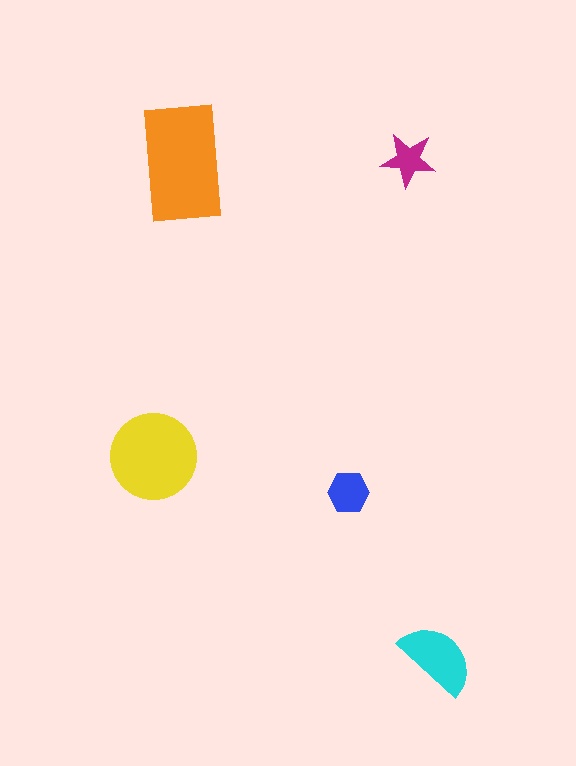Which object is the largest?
The orange rectangle.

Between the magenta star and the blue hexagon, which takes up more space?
The blue hexagon.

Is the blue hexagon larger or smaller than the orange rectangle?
Smaller.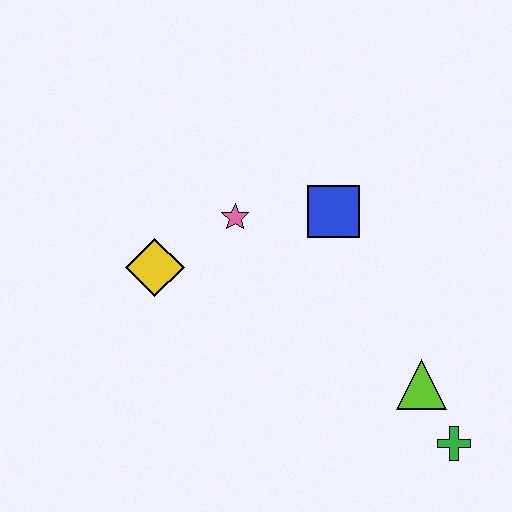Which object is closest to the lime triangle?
The green cross is closest to the lime triangle.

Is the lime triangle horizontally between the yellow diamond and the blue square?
No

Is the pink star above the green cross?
Yes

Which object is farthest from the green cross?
The yellow diamond is farthest from the green cross.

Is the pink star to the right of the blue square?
No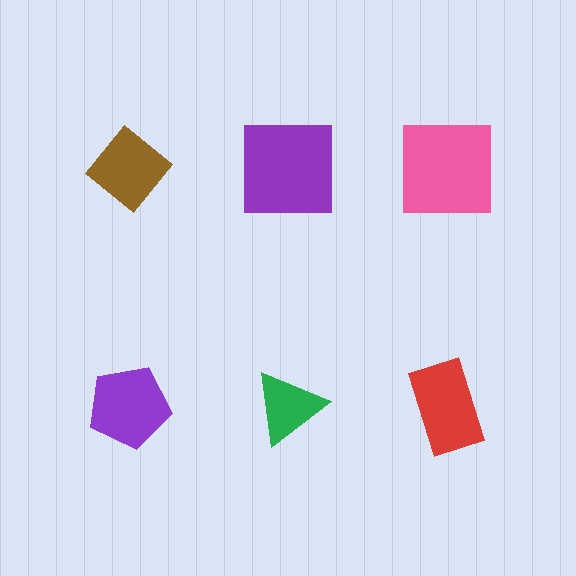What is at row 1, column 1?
A brown diamond.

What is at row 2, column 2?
A green triangle.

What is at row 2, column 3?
A red rectangle.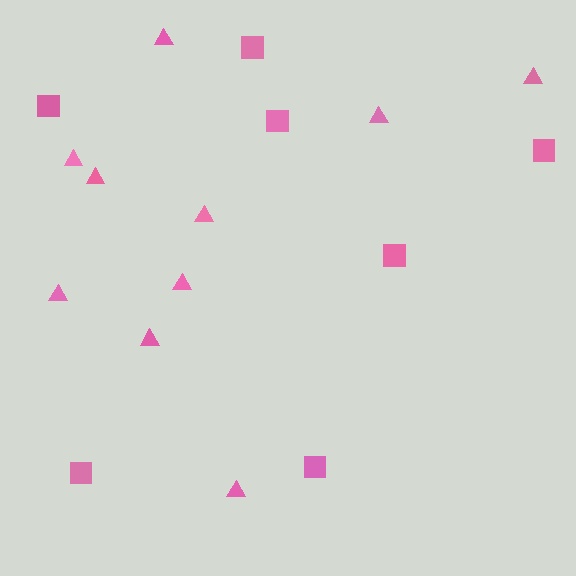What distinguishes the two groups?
There are 2 groups: one group of squares (7) and one group of triangles (10).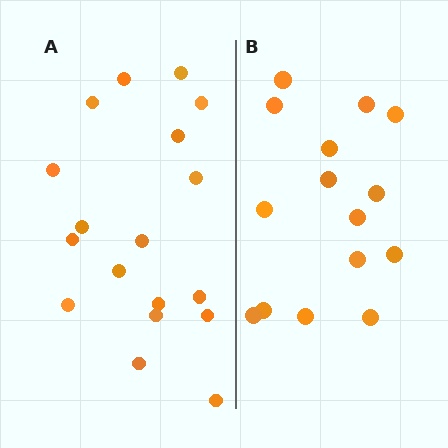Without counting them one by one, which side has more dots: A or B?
Region A (the left region) has more dots.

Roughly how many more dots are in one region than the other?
Region A has just a few more — roughly 2 or 3 more dots than region B.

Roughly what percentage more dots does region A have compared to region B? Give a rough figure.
About 20% more.